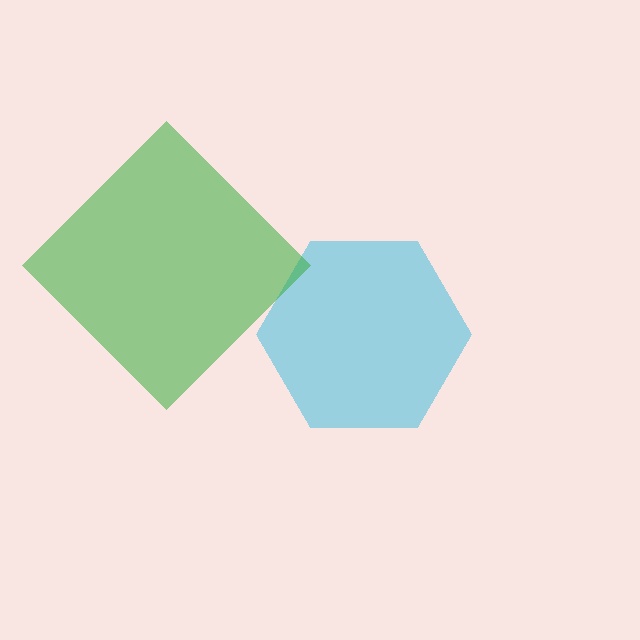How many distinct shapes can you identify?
There are 2 distinct shapes: a cyan hexagon, a green diamond.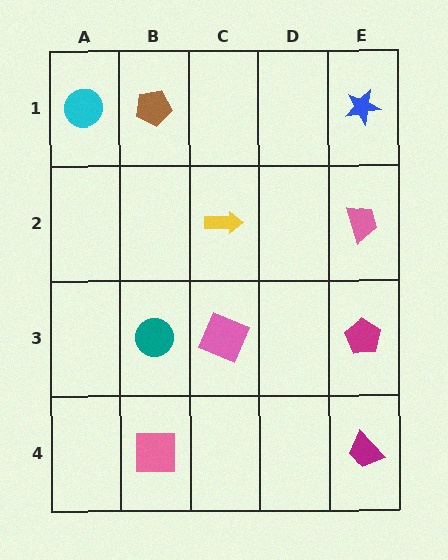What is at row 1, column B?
A brown pentagon.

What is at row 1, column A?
A cyan circle.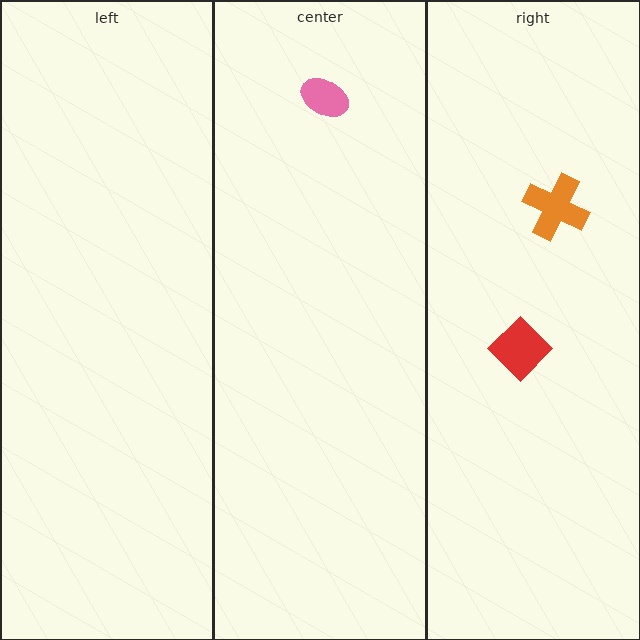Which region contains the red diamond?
The right region.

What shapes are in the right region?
The orange cross, the red diamond.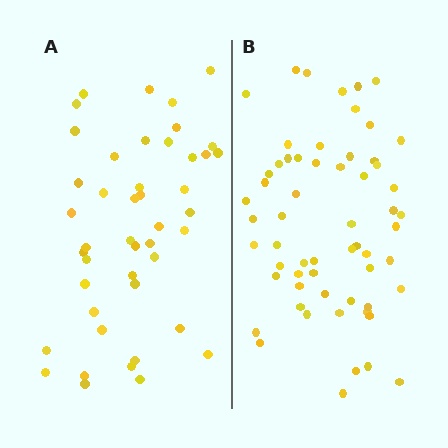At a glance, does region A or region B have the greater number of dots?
Region B (the right region) has more dots.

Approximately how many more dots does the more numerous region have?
Region B has approximately 15 more dots than region A.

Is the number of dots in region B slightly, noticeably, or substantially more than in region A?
Region B has noticeably more, but not dramatically so. The ratio is roughly 1.3 to 1.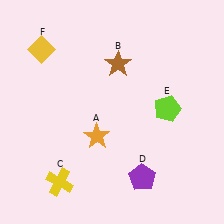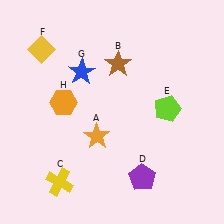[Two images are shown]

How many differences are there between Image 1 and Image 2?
There are 2 differences between the two images.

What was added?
A blue star (G), an orange hexagon (H) were added in Image 2.